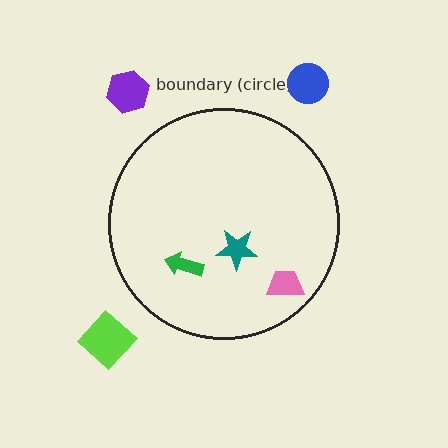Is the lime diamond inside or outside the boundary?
Outside.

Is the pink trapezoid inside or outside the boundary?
Inside.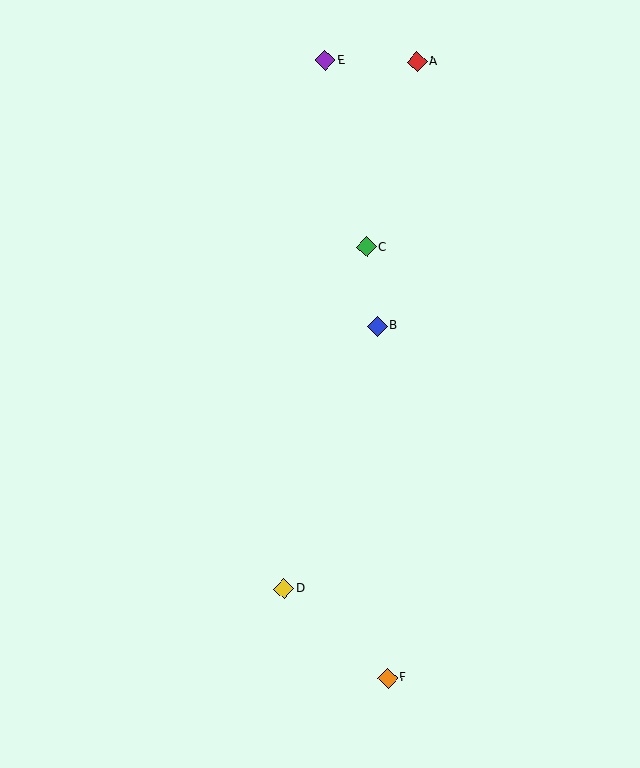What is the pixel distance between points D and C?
The distance between D and C is 351 pixels.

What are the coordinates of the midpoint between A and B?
The midpoint between A and B is at (397, 194).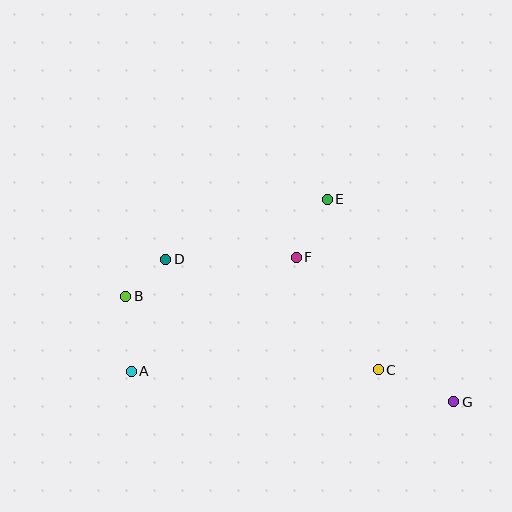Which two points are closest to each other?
Points B and D are closest to each other.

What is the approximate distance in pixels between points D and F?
The distance between D and F is approximately 130 pixels.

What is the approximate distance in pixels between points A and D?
The distance between A and D is approximately 117 pixels.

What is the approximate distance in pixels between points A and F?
The distance between A and F is approximately 200 pixels.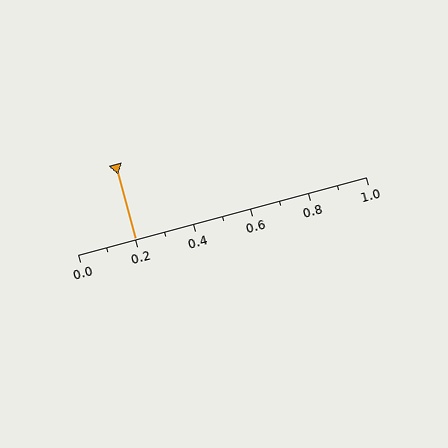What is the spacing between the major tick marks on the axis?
The major ticks are spaced 0.2 apart.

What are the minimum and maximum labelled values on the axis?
The axis runs from 0.0 to 1.0.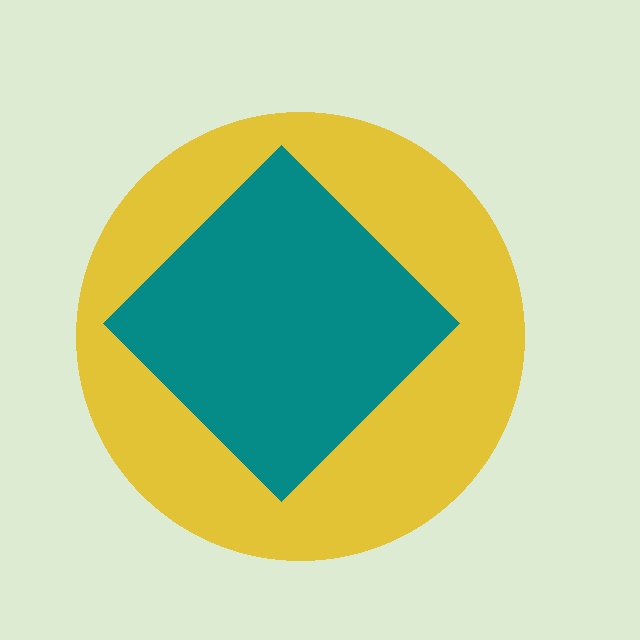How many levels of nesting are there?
2.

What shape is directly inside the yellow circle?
The teal diamond.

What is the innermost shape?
The teal diamond.